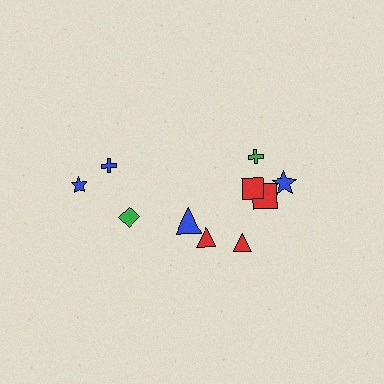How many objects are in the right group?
There are 6 objects.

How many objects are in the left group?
There are 4 objects.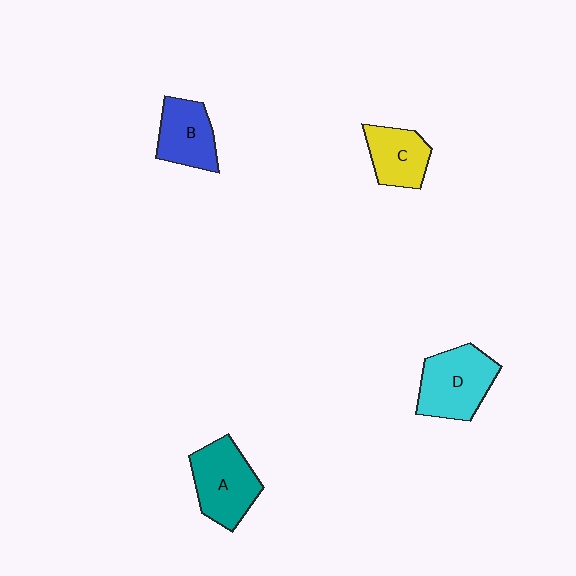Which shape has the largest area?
Shape D (cyan).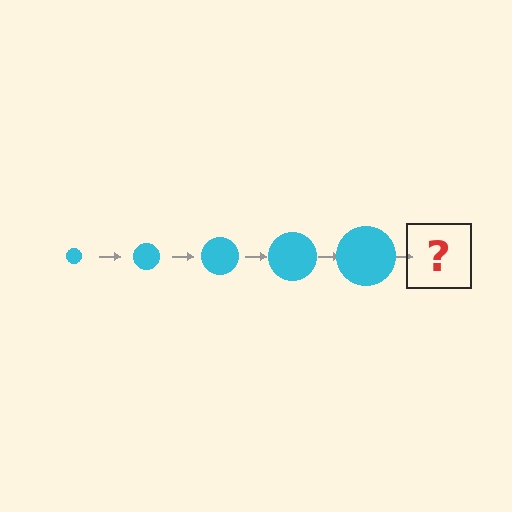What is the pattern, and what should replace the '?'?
The pattern is that the circle gets progressively larger each step. The '?' should be a cyan circle, larger than the previous one.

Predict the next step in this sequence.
The next step is a cyan circle, larger than the previous one.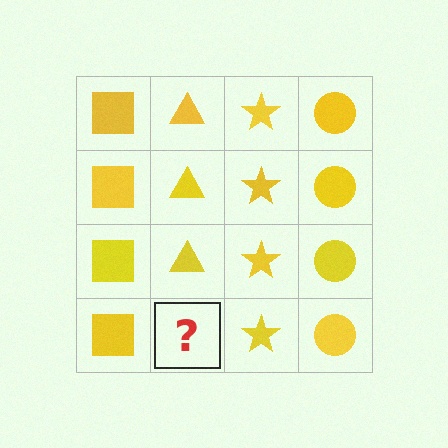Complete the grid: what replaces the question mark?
The question mark should be replaced with a yellow triangle.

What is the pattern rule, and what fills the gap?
The rule is that each column has a consistent shape. The gap should be filled with a yellow triangle.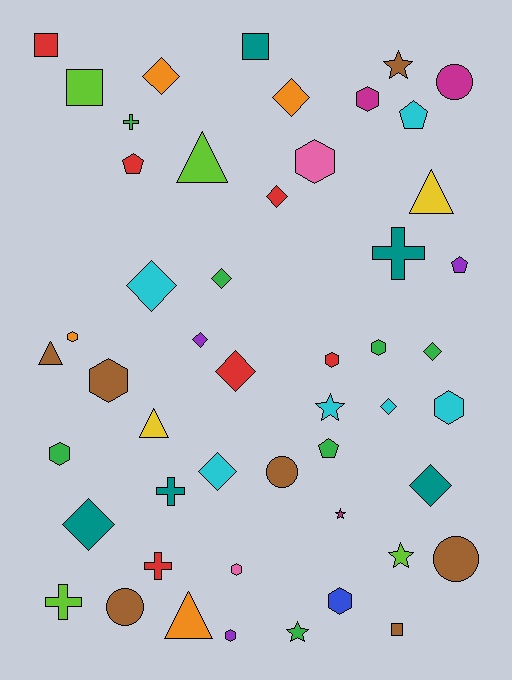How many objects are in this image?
There are 50 objects.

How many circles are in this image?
There are 4 circles.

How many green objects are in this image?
There are 7 green objects.